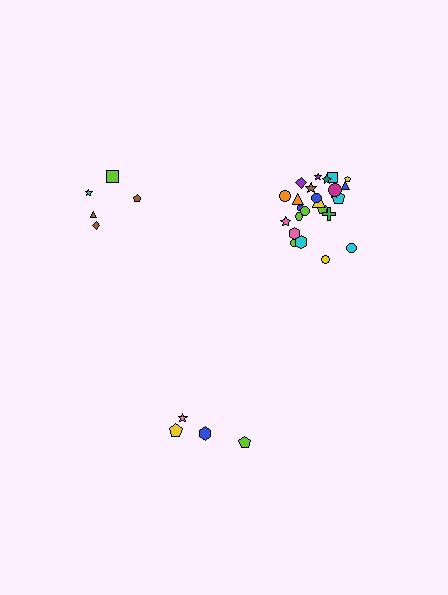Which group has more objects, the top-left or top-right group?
The top-right group.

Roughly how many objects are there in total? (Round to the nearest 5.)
Roughly 35 objects in total.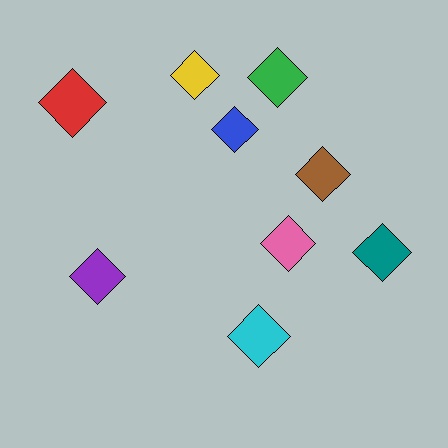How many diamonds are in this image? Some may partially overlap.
There are 9 diamonds.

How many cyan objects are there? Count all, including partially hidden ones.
There is 1 cyan object.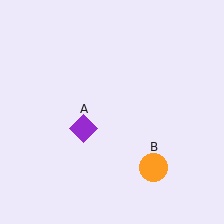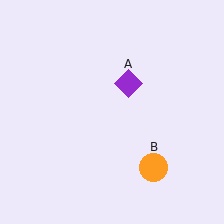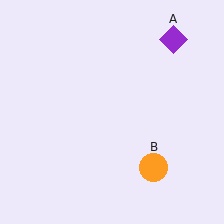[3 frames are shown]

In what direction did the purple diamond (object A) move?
The purple diamond (object A) moved up and to the right.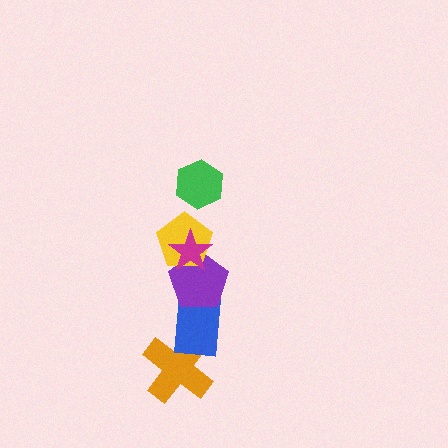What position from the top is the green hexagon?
The green hexagon is 1st from the top.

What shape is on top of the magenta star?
The green hexagon is on top of the magenta star.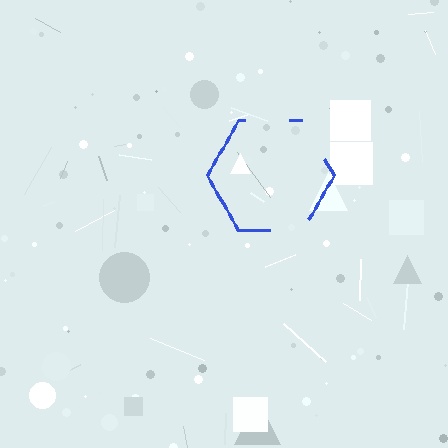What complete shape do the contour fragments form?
The contour fragments form a hexagon.